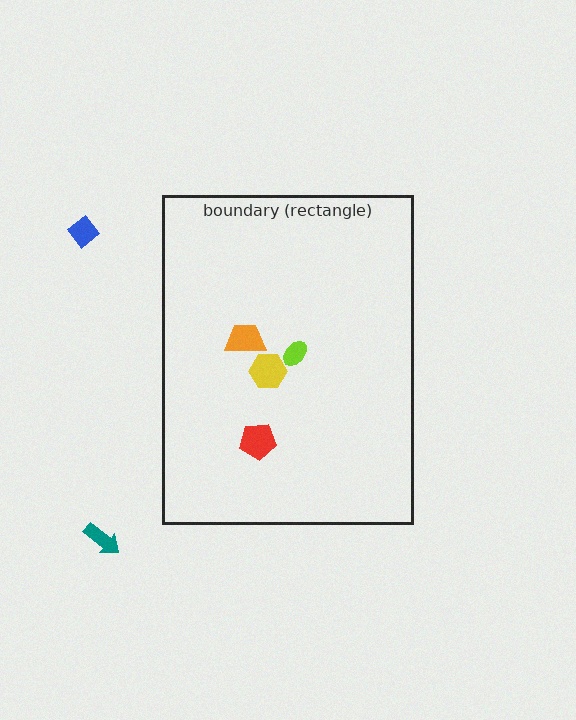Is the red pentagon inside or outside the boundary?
Inside.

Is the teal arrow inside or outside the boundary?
Outside.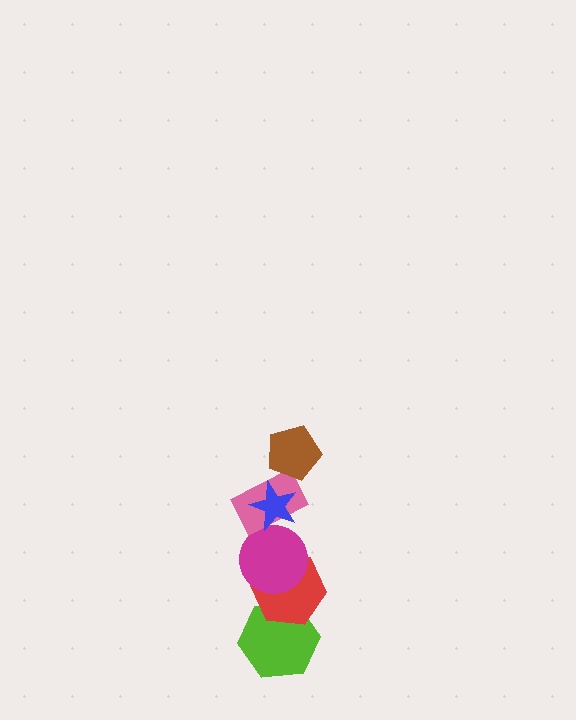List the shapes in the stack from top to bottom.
From top to bottom: the brown pentagon, the blue star, the pink rectangle, the magenta circle, the red hexagon, the lime hexagon.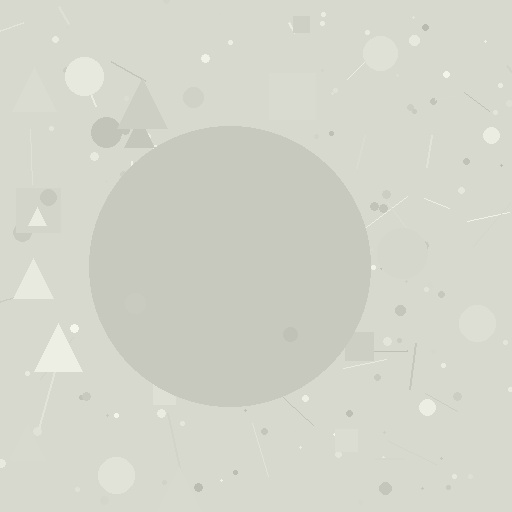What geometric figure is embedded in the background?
A circle is embedded in the background.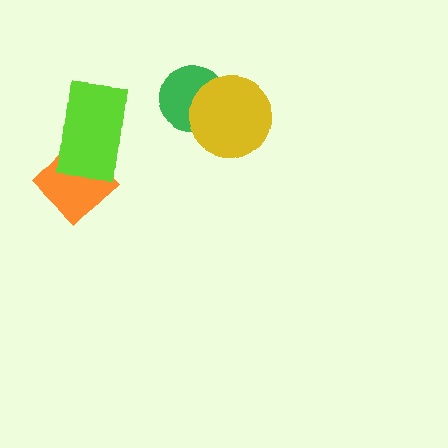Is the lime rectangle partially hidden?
No, no other shape covers it.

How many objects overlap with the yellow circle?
1 object overlaps with the yellow circle.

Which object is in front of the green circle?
The yellow circle is in front of the green circle.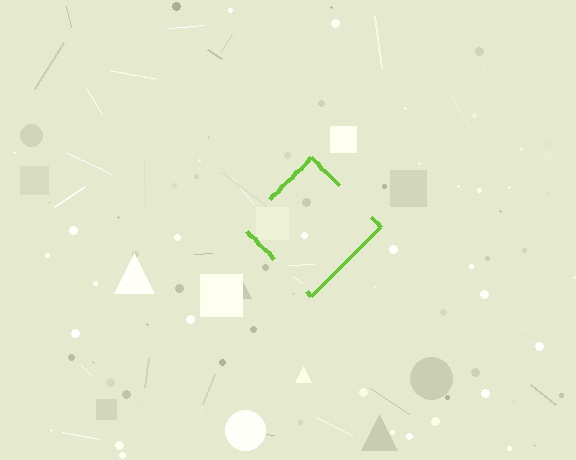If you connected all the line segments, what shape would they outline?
They would outline a diamond.